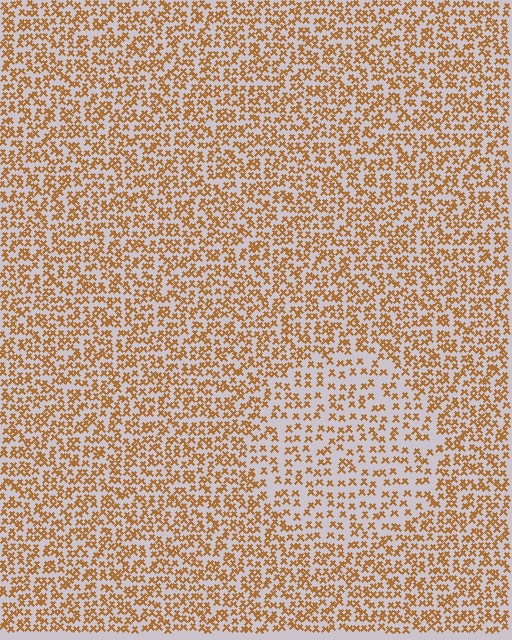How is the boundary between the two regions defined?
The boundary is defined by a change in element density (approximately 1.7x ratio). All elements are the same color, size, and shape.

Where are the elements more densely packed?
The elements are more densely packed outside the circle boundary.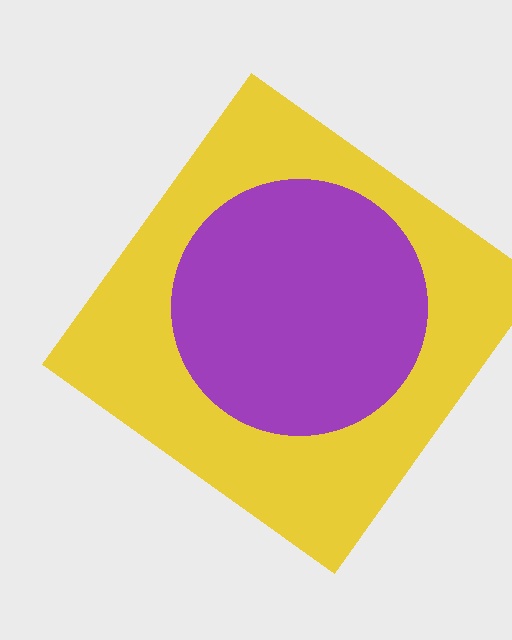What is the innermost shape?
The purple circle.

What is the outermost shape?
The yellow diamond.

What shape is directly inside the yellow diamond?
The purple circle.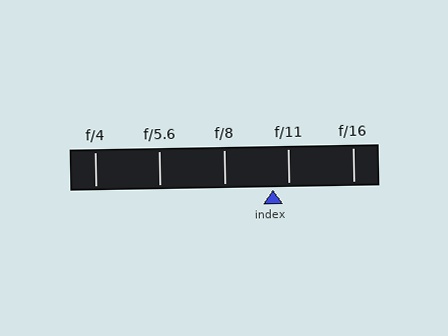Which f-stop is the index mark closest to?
The index mark is closest to f/11.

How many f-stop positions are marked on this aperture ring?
There are 5 f-stop positions marked.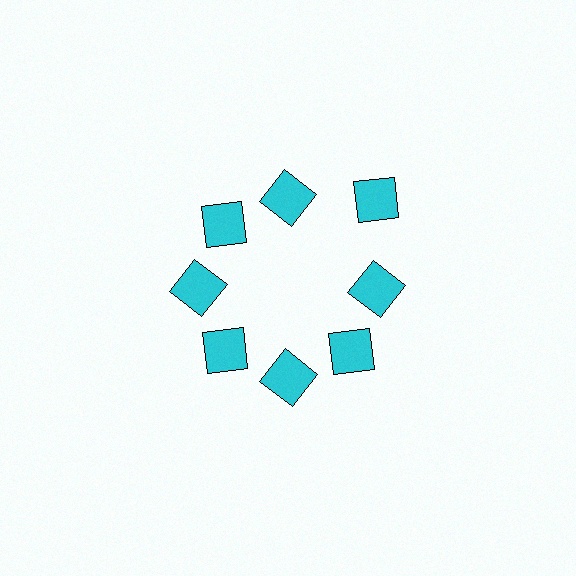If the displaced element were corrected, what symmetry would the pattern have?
It would have 8-fold rotational symmetry — the pattern would map onto itself every 45 degrees.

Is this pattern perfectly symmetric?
No. The 8 cyan squares are arranged in a ring, but one element near the 2 o'clock position is pushed outward from the center, breaking the 8-fold rotational symmetry.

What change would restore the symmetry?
The symmetry would be restored by moving it inward, back onto the ring so that all 8 squares sit at equal angles and equal distance from the center.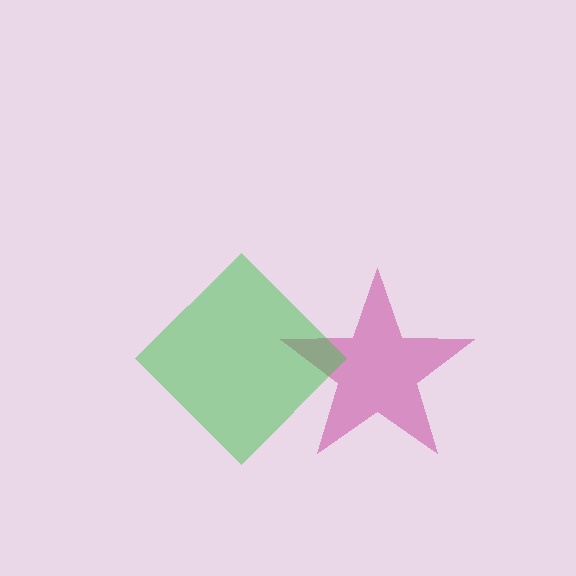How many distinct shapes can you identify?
There are 2 distinct shapes: a magenta star, a green diamond.